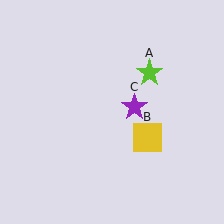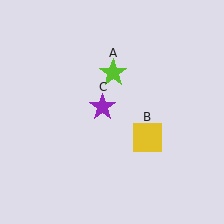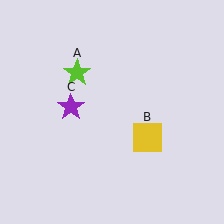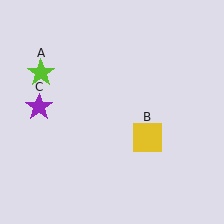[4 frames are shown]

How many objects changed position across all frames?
2 objects changed position: lime star (object A), purple star (object C).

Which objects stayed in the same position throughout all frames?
Yellow square (object B) remained stationary.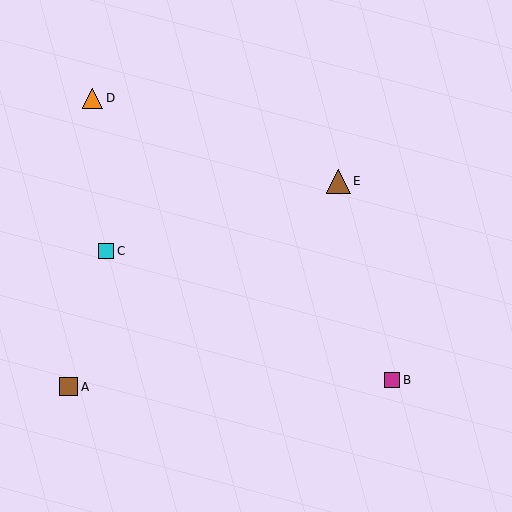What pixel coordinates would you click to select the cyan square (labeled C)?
Click at (106, 251) to select the cyan square C.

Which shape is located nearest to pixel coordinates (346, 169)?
The brown triangle (labeled E) at (338, 181) is nearest to that location.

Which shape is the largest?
The brown triangle (labeled E) is the largest.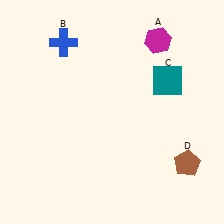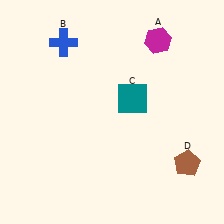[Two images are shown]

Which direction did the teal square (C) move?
The teal square (C) moved left.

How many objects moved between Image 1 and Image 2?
1 object moved between the two images.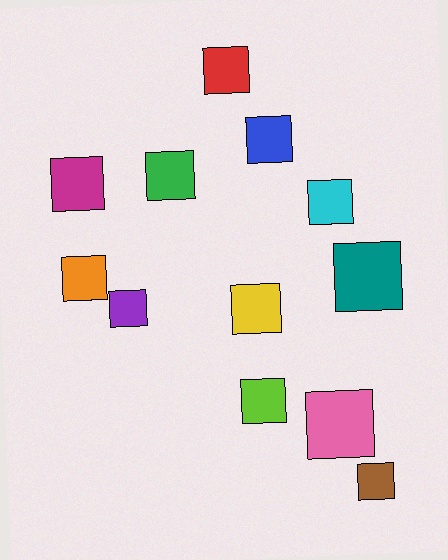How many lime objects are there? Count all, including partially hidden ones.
There is 1 lime object.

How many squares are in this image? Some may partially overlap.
There are 12 squares.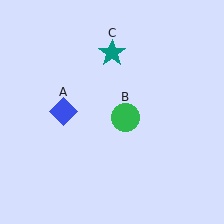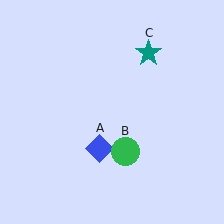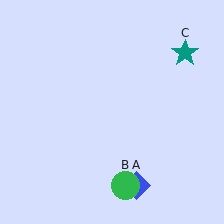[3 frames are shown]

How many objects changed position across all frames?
3 objects changed position: blue diamond (object A), green circle (object B), teal star (object C).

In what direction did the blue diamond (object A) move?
The blue diamond (object A) moved down and to the right.